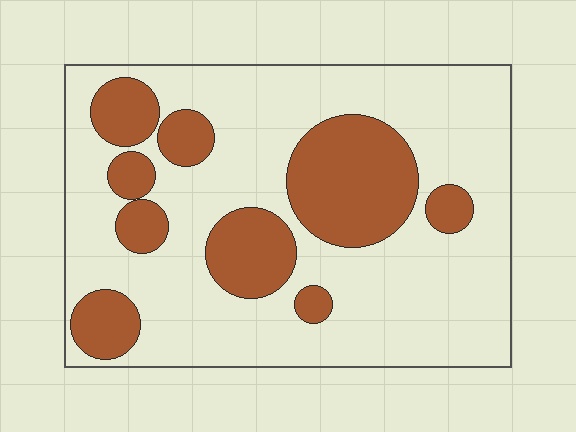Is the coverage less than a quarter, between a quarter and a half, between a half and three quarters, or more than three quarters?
Between a quarter and a half.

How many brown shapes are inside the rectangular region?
9.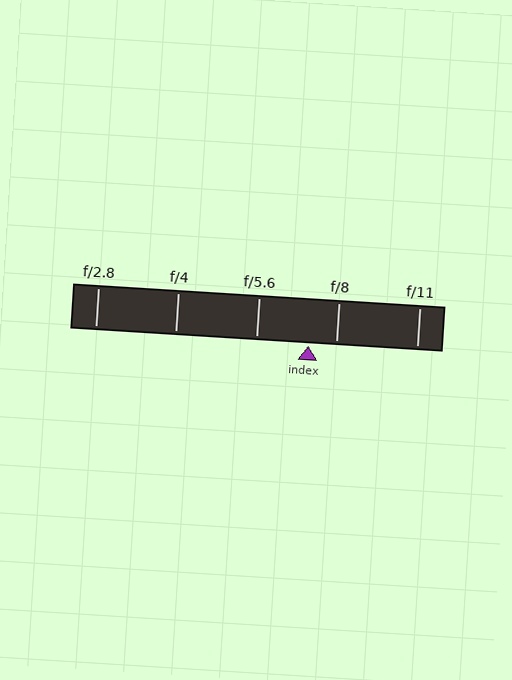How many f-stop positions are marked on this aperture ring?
There are 5 f-stop positions marked.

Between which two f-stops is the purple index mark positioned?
The index mark is between f/5.6 and f/8.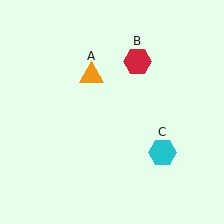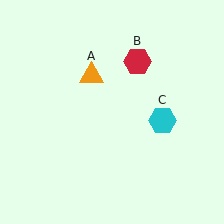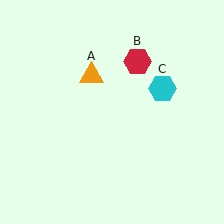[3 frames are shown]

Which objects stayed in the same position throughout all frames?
Orange triangle (object A) and red hexagon (object B) remained stationary.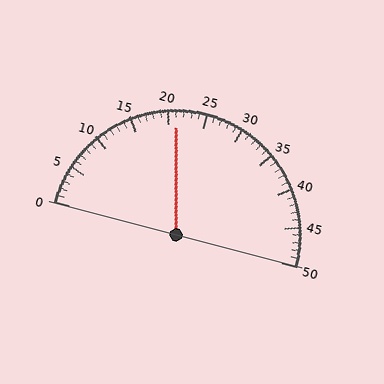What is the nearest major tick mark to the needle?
The nearest major tick mark is 20.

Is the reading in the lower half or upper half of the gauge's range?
The reading is in the lower half of the range (0 to 50).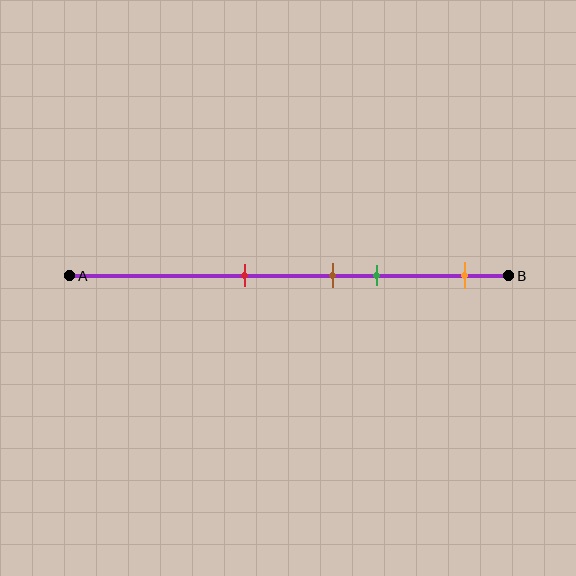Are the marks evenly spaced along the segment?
No, the marks are not evenly spaced.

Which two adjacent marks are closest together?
The brown and green marks are the closest adjacent pair.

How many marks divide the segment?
There are 4 marks dividing the segment.